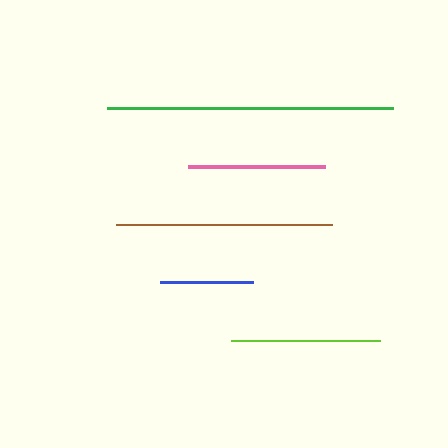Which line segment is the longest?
The green line is the longest at approximately 286 pixels.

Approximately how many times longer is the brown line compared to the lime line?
The brown line is approximately 1.5 times the length of the lime line.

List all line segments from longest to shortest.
From longest to shortest: green, brown, lime, pink, blue.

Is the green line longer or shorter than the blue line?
The green line is longer than the blue line.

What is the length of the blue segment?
The blue segment is approximately 93 pixels long.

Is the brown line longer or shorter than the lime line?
The brown line is longer than the lime line.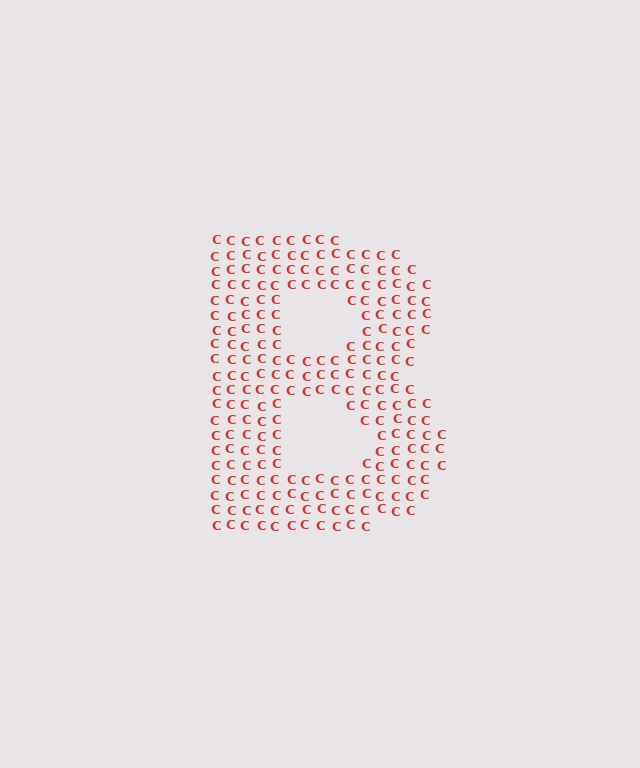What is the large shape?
The large shape is the letter B.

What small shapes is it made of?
It is made of small letter C's.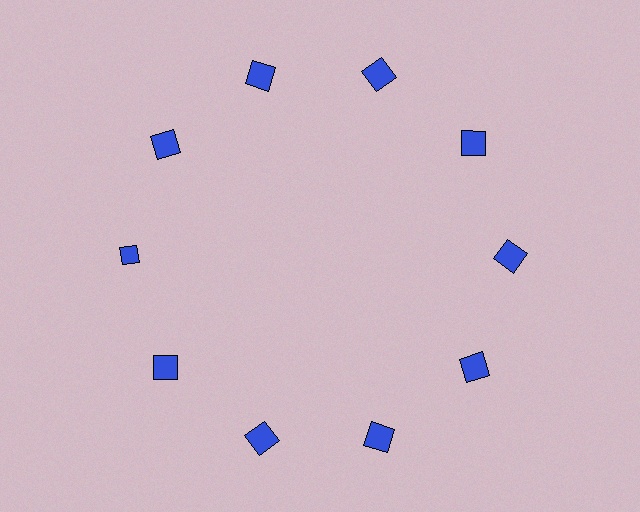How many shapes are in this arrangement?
There are 10 shapes arranged in a ring pattern.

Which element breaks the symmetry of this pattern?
The blue diamond at roughly the 9 o'clock position breaks the symmetry. All other shapes are blue squares.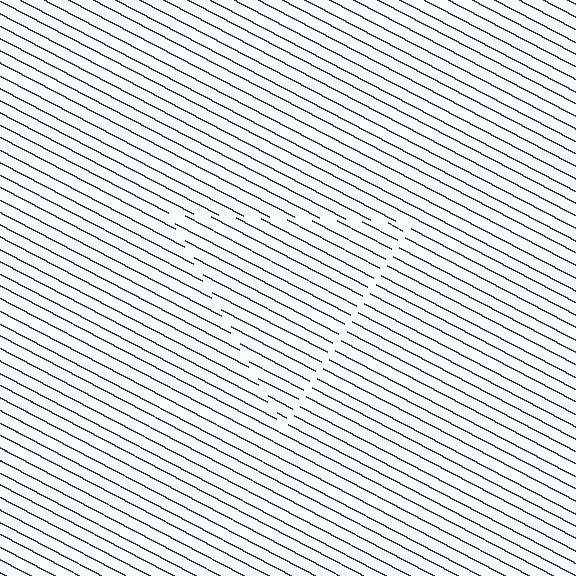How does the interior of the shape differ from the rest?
The interior of the shape contains the same grating, shifted by half a period — the contour is defined by the phase discontinuity where line-ends from the inner and outer gratings abut.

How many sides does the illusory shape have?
3 sides — the line-ends trace a triangle.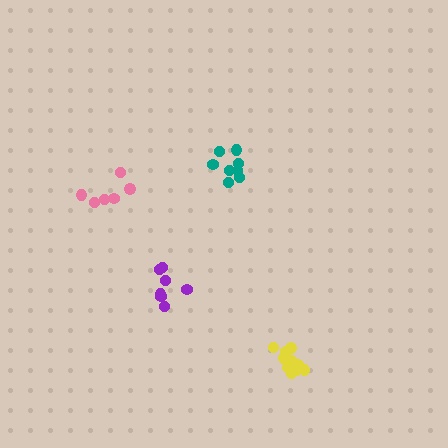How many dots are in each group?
Group 1: 8 dots, Group 2: 7 dots, Group 3: 6 dots, Group 4: 11 dots (32 total).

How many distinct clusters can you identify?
There are 4 distinct clusters.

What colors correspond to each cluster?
The clusters are colored: teal, purple, pink, yellow.